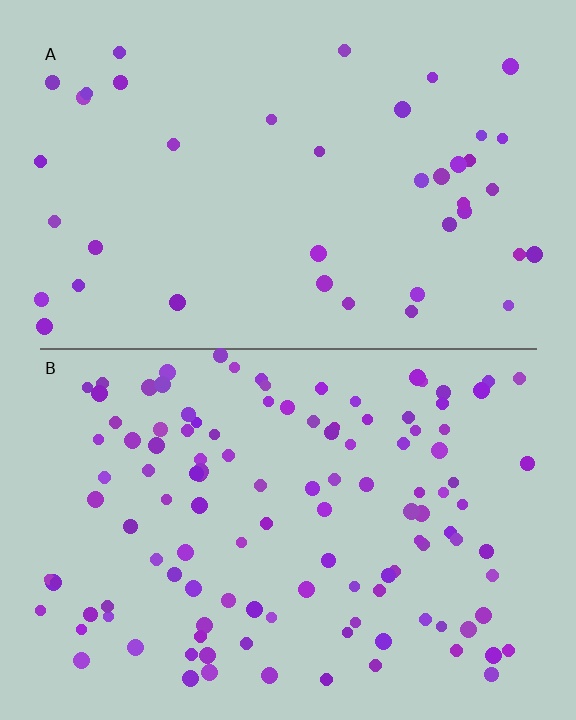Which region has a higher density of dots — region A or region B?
B (the bottom).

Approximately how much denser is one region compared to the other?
Approximately 2.9× — region B over region A.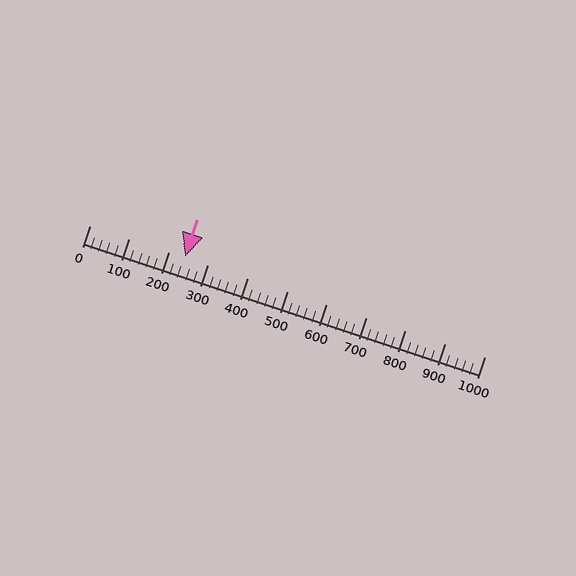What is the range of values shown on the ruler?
The ruler shows values from 0 to 1000.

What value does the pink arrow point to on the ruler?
The pink arrow points to approximately 242.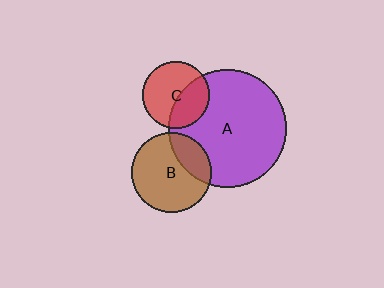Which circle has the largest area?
Circle A (purple).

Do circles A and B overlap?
Yes.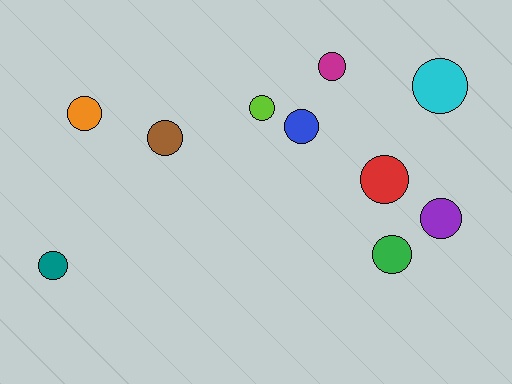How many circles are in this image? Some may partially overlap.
There are 10 circles.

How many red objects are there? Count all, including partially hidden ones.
There is 1 red object.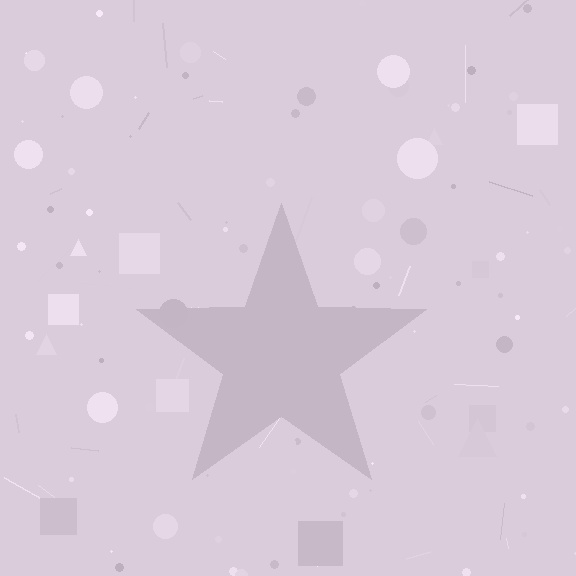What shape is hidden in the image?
A star is hidden in the image.